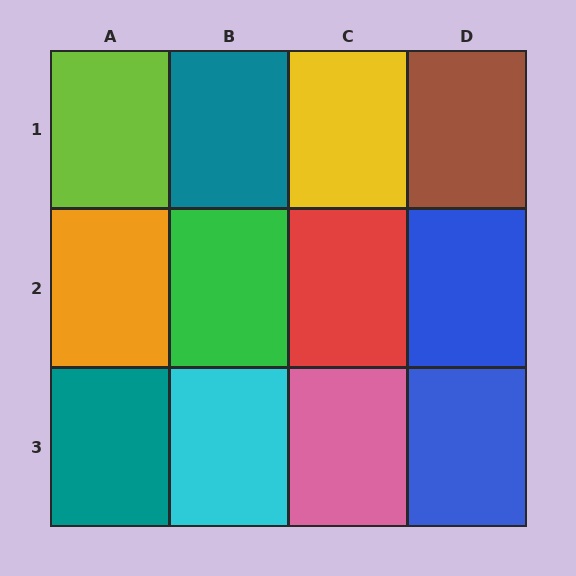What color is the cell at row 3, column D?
Blue.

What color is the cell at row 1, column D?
Brown.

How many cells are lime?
1 cell is lime.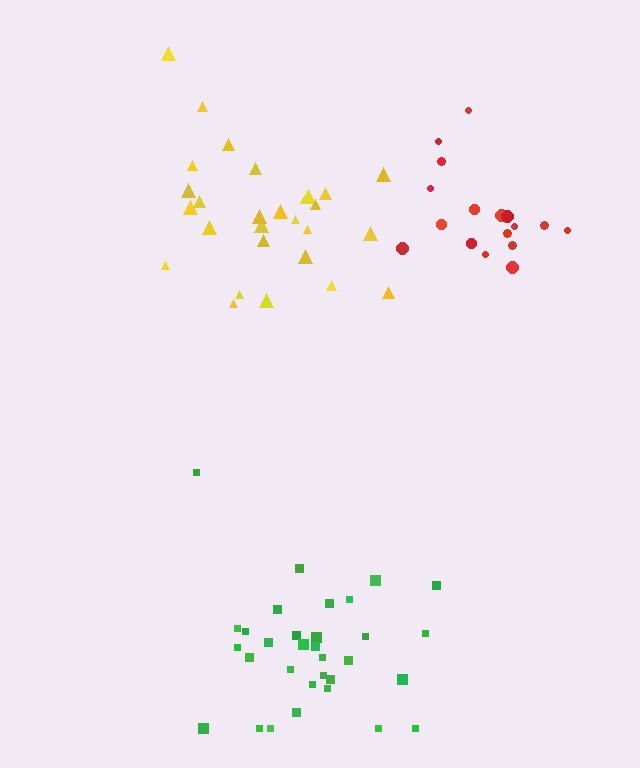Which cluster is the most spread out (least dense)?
Yellow.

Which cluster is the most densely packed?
Green.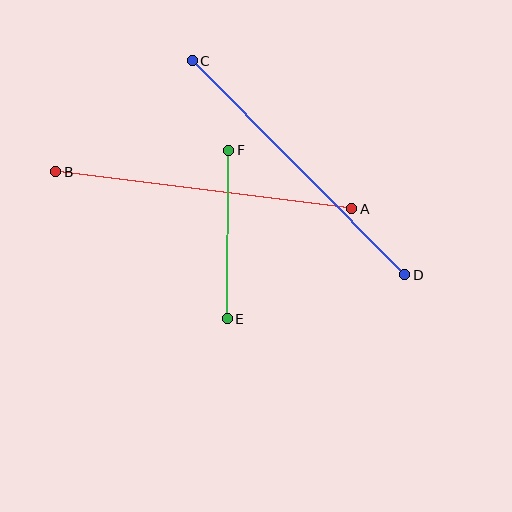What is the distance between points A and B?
The distance is approximately 298 pixels.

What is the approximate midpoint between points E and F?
The midpoint is at approximately (228, 234) pixels.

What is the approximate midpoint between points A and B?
The midpoint is at approximately (204, 190) pixels.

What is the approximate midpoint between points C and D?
The midpoint is at approximately (298, 168) pixels.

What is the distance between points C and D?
The distance is approximately 301 pixels.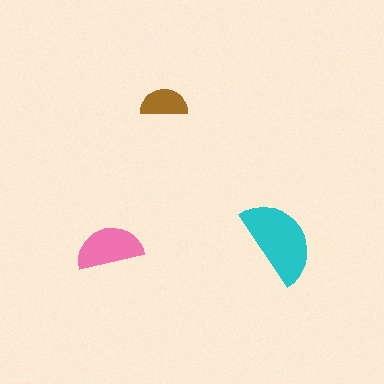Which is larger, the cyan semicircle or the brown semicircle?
The cyan one.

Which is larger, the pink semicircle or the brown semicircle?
The pink one.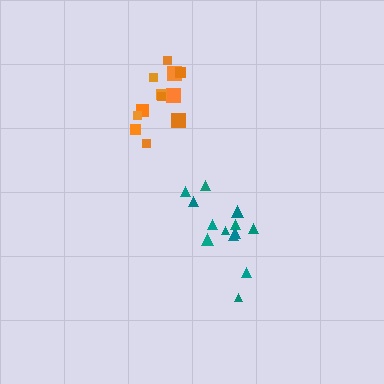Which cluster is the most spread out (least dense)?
Teal.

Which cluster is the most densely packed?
Orange.